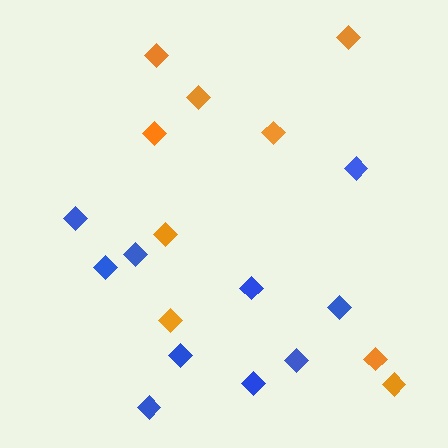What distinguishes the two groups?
There are 2 groups: one group of blue diamonds (10) and one group of orange diamonds (9).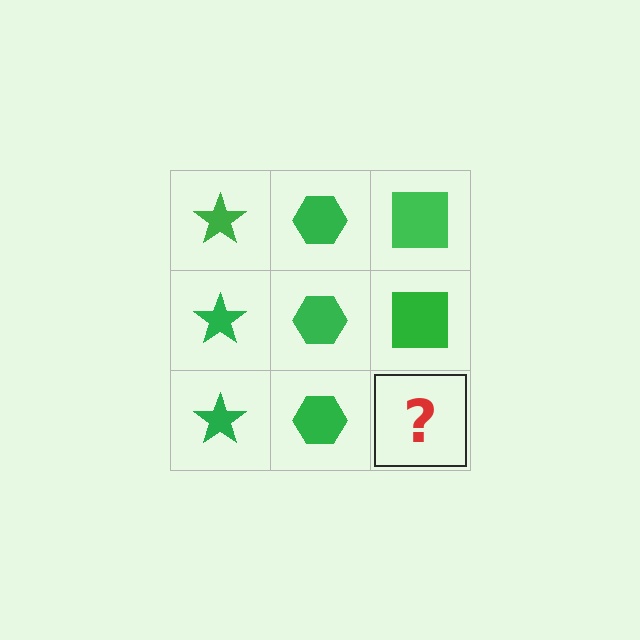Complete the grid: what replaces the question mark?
The question mark should be replaced with a green square.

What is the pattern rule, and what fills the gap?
The rule is that each column has a consistent shape. The gap should be filled with a green square.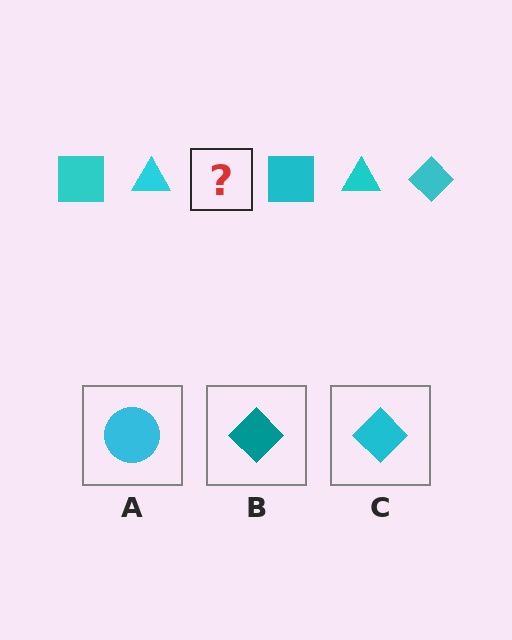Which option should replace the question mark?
Option C.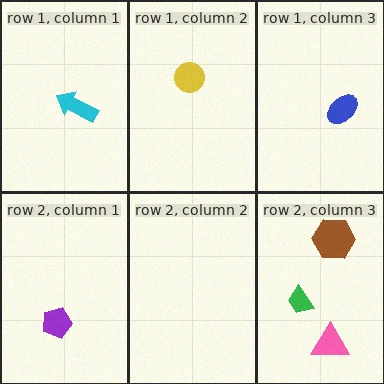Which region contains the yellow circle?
The row 1, column 2 region.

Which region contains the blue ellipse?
The row 1, column 3 region.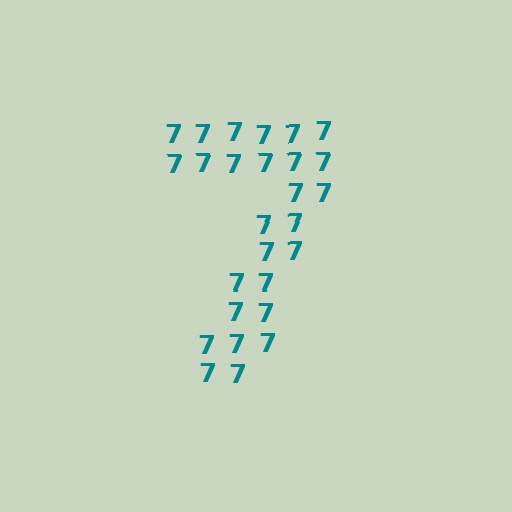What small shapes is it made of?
It is made of small digit 7's.